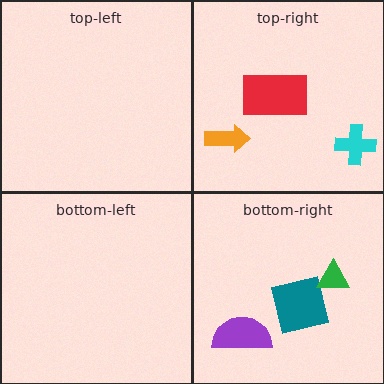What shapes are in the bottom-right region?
The teal square, the green triangle, the purple semicircle.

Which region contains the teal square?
The bottom-right region.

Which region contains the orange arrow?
The top-right region.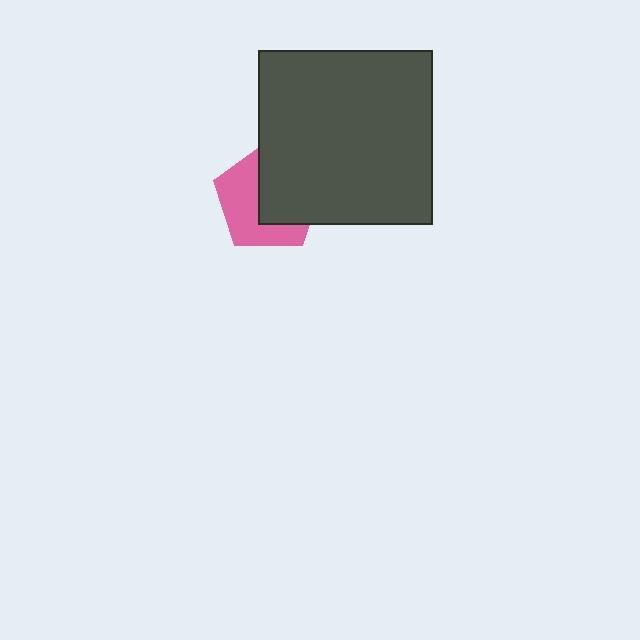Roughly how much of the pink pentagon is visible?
About half of it is visible (roughly 48%).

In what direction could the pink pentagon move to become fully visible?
The pink pentagon could move left. That would shift it out from behind the dark gray square entirely.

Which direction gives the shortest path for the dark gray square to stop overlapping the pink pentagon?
Moving right gives the shortest separation.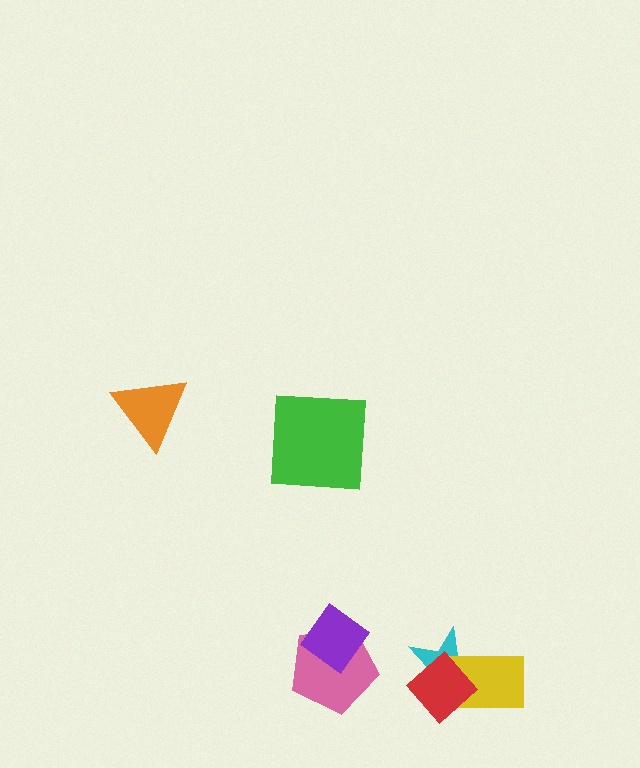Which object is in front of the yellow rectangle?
The red diamond is in front of the yellow rectangle.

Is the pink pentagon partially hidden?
Yes, it is partially covered by another shape.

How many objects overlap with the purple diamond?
1 object overlaps with the purple diamond.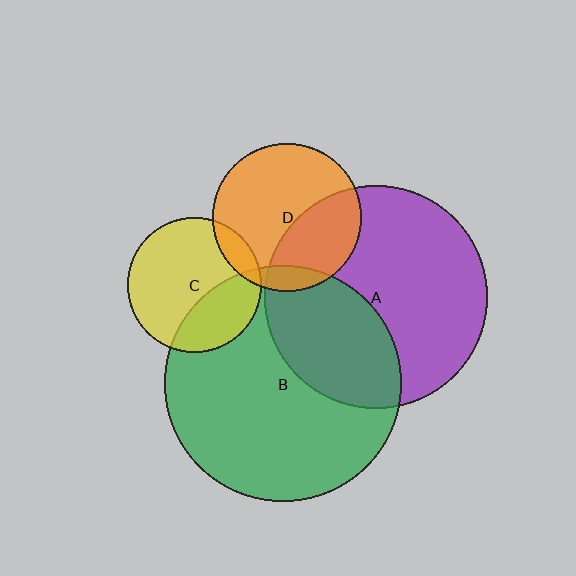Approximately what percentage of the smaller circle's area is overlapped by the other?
Approximately 10%.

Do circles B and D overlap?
Yes.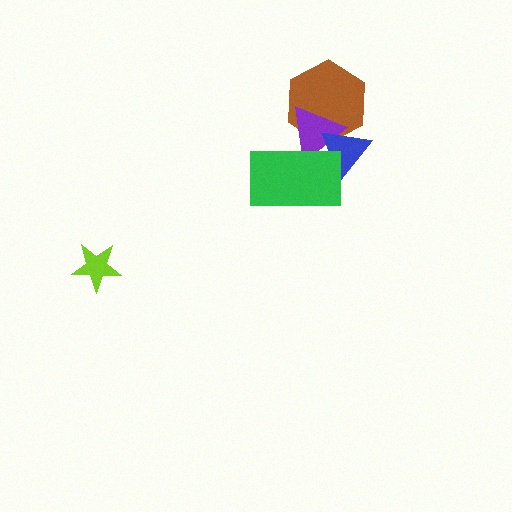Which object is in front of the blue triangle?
The green rectangle is in front of the blue triangle.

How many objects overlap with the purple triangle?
3 objects overlap with the purple triangle.